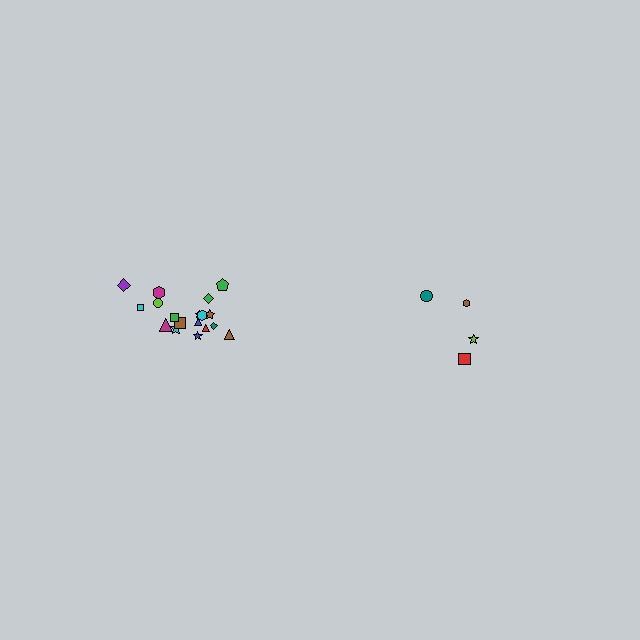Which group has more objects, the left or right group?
The left group.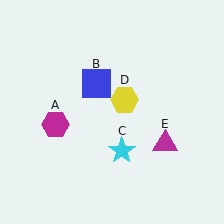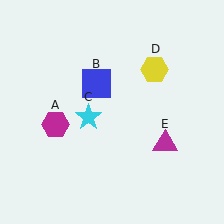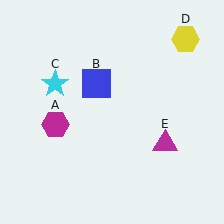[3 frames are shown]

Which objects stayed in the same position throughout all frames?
Magenta hexagon (object A) and blue square (object B) and magenta triangle (object E) remained stationary.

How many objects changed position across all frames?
2 objects changed position: cyan star (object C), yellow hexagon (object D).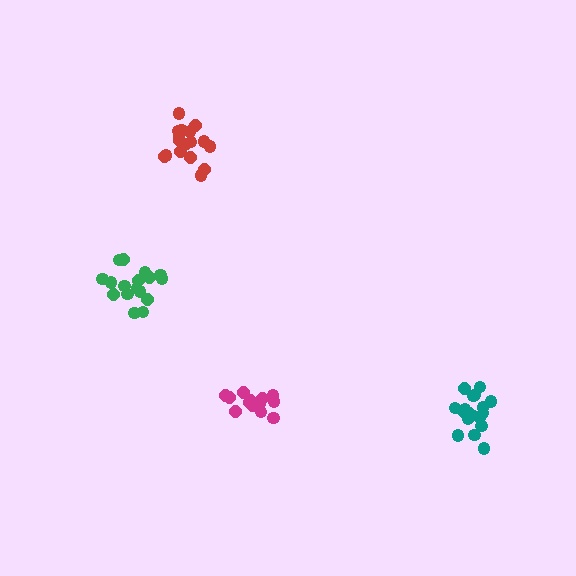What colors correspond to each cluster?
The clusters are colored: green, red, teal, magenta.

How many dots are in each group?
Group 1: 17 dots, Group 2: 17 dots, Group 3: 18 dots, Group 4: 13 dots (65 total).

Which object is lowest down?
The teal cluster is bottommost.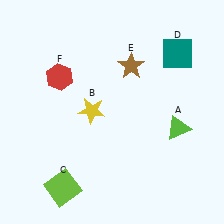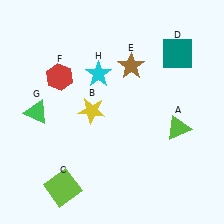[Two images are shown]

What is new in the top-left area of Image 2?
A cyan star (H) was added in the top-left area of Image 2.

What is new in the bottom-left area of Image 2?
A green triangle (G) was added in the bottom-left area of Image 2.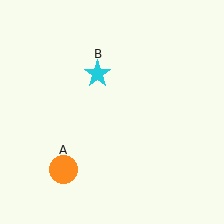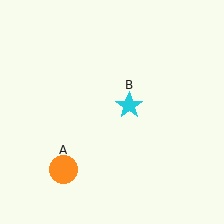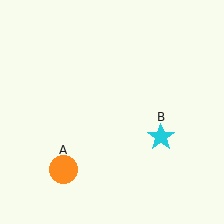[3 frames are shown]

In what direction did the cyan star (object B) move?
The cyan star (object B) moved down and to the right.